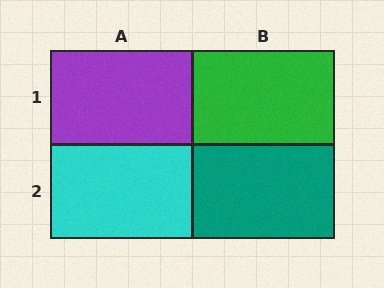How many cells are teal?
1 cell is teal.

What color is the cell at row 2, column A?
Cyan.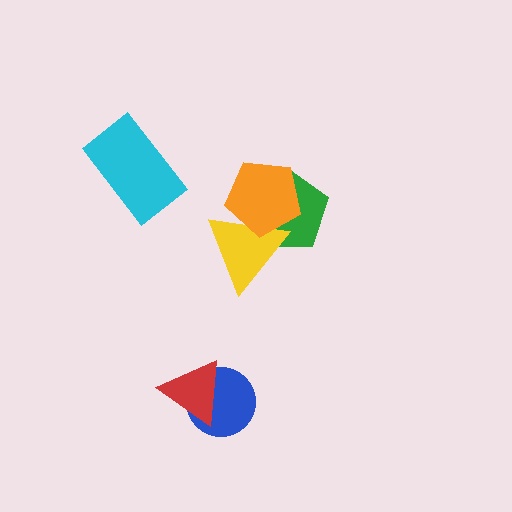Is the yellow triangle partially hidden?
Yes, it is partially covered by another shape.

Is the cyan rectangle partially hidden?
No, no other shape covers it.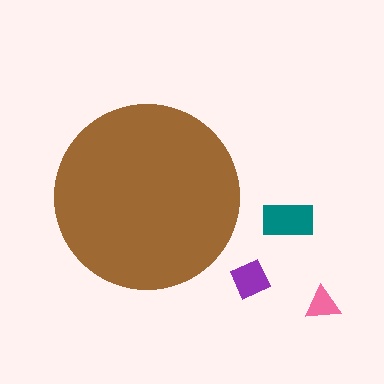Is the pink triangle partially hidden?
No, the pink triangle is fully visible.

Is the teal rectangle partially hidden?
No, the teal rectangle is fully visible.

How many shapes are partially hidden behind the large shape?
0 shapes are partially hidden.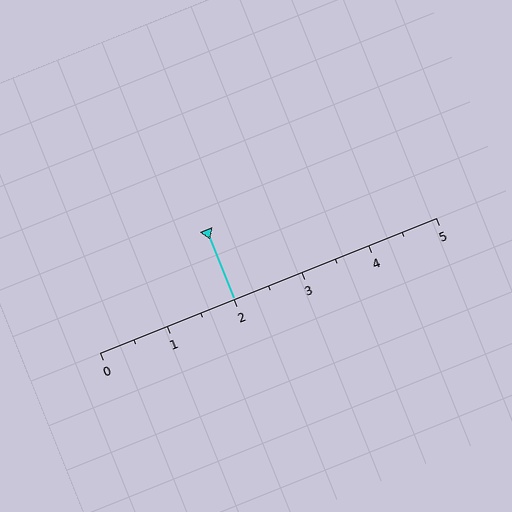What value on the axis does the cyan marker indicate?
The marker indicates approximately 2.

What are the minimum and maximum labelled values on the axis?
The axis runs from 0 to 5.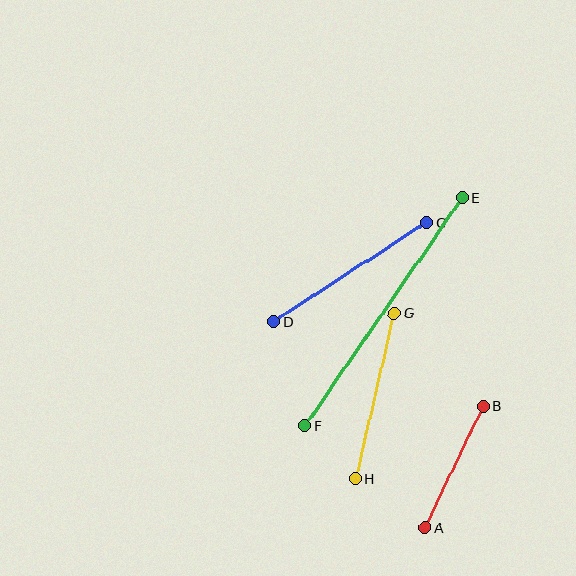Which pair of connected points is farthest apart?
Points E and F are farthest apart.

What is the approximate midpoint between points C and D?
The midpoint is at approximately (351, 272) pixels.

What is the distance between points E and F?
The distance is approximately 277 pixels.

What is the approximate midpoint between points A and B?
The midpoint is at approximately (454, 467) pixels.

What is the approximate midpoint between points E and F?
The midpoint is at approximately (384, 312) pixels.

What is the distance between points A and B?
The distance is approximately 135 pixels.